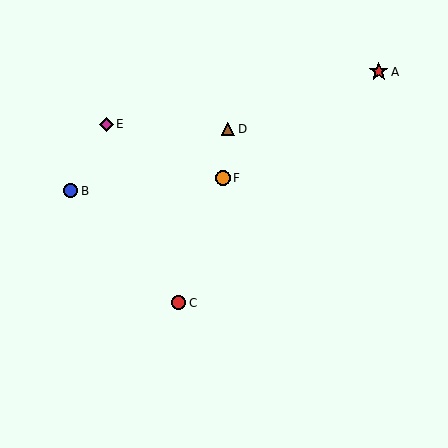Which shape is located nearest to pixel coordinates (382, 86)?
The red star (labeled A) at (379, 72) is nearest to that location.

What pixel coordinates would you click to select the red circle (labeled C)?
Click at (179, 303) to select the red circle C.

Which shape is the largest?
The red star (labeled A) is the largest.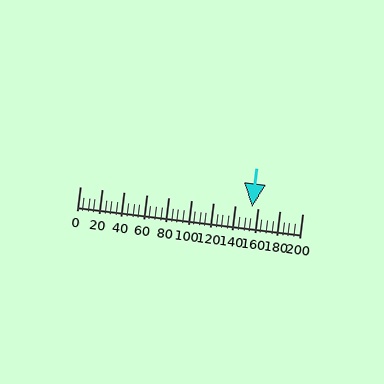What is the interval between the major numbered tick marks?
The major tick marks are spaced 20 units apart.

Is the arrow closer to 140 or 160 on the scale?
The arrow is closer to 160.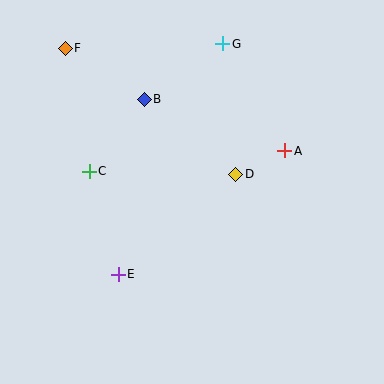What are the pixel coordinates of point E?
Point E is at (118, 274).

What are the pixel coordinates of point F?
Point F is at (65, 48).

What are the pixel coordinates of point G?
Point G is at (223, 44).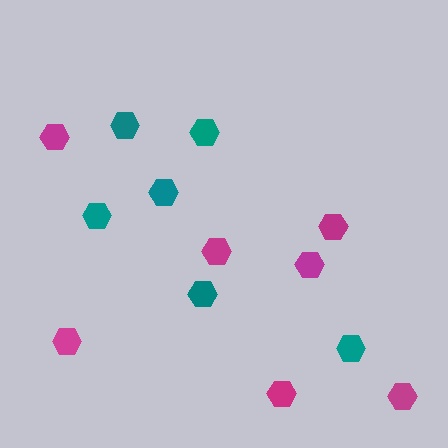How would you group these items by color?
There are 2 groups: one group of teal hexagons (6) and one group of magenta hexagons (7).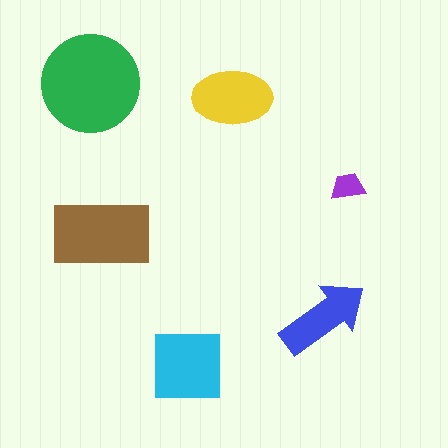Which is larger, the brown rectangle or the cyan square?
The brown rectangle.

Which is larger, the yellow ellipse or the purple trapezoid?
The yellow ellipse.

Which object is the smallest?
The purple trapezoid.